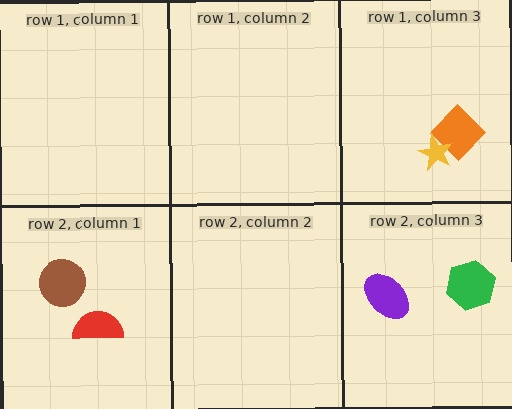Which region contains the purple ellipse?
The row 2, column 3 region.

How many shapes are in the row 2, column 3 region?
2.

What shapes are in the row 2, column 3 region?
The purple ellipse, the green hexagon.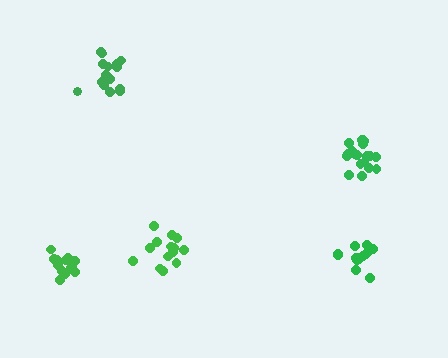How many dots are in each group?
Group 1: 15 dots, Group 2: 15 dots, Group 3: 19 dots, Group 4: 14 dots, Group 5: 13 dots (76 total).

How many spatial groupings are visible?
There are 5 spatial groupings.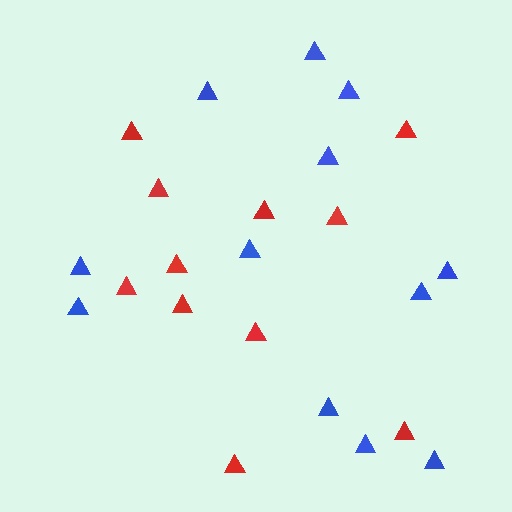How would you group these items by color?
There are 2 groups: one group of red triangles (11) and one group of blue triangles (12).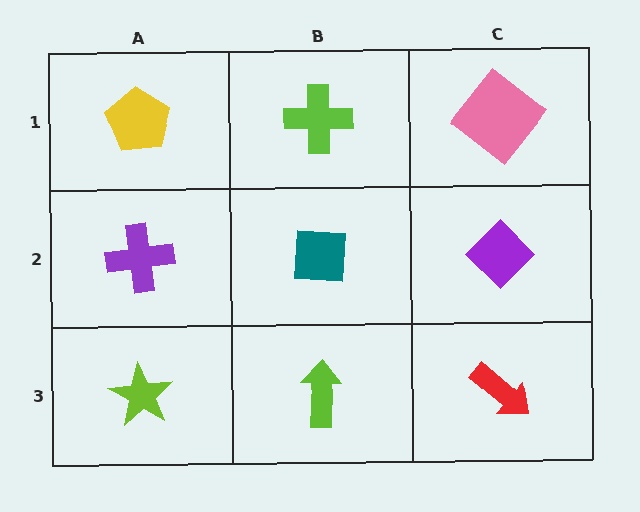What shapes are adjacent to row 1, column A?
A purple cross (row 2, column A), a lime cross (row 1, column B).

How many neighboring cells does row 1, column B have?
3.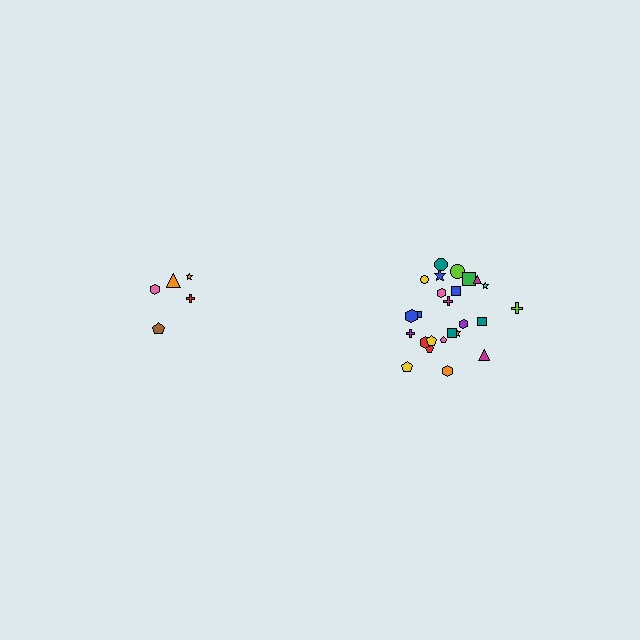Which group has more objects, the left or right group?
The right group.